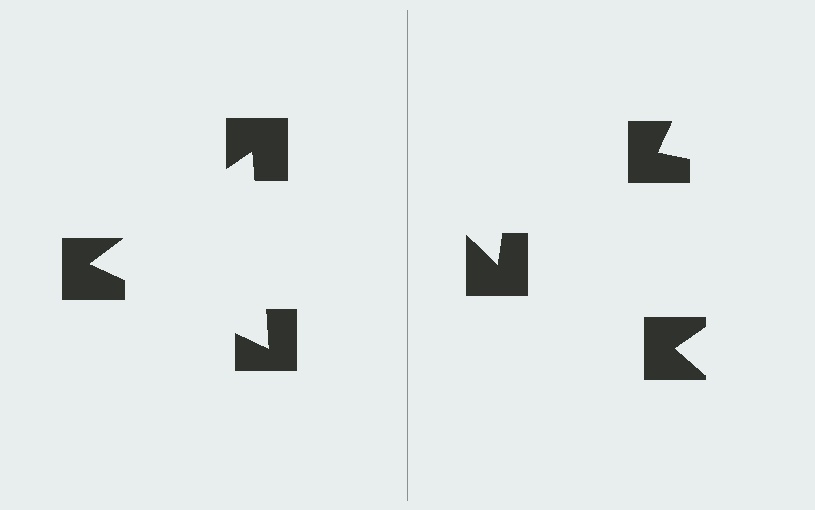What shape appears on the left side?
An illusory triangle.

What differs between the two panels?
The notched squares are positioned identically on both sides; only the wedge orientations differ. On the left they align to a triangle; on the right they are misaligned.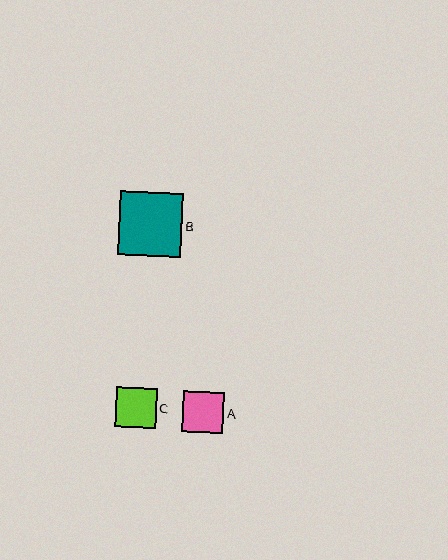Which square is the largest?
Square B is the largest with a size of approximately 63 pixels.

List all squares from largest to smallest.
From largest to smallest: B, A, C.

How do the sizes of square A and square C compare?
Square A and square C are approximately the same size.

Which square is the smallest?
Square C is the smallest with a size of approximately 40 pixels.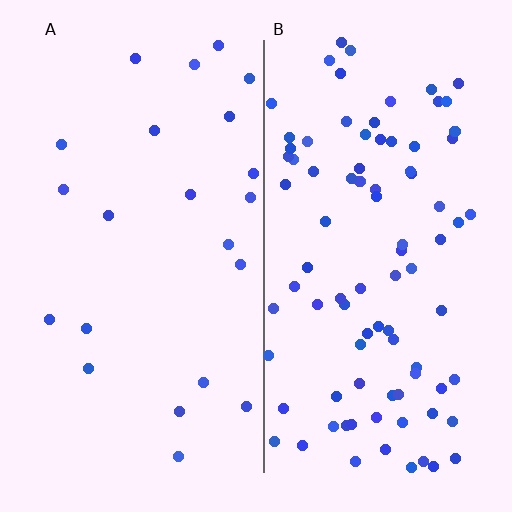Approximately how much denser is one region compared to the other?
Approximately 4.1× — region B over region A.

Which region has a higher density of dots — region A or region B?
B (the right).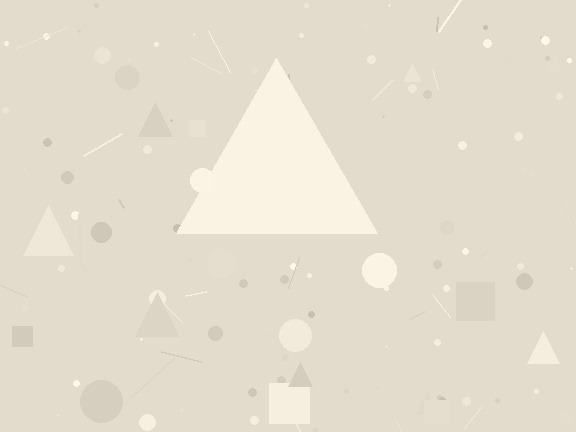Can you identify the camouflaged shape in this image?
The camouflaged shape is a triangle.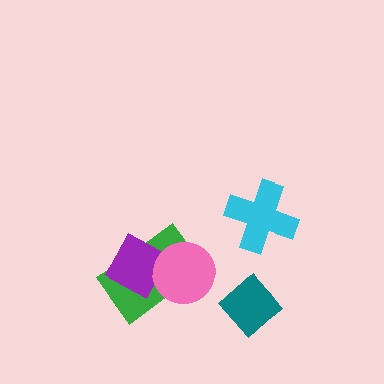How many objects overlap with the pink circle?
2 objects overlap with the pink circle.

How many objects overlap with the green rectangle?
2 objects overlap with the green rectangle.